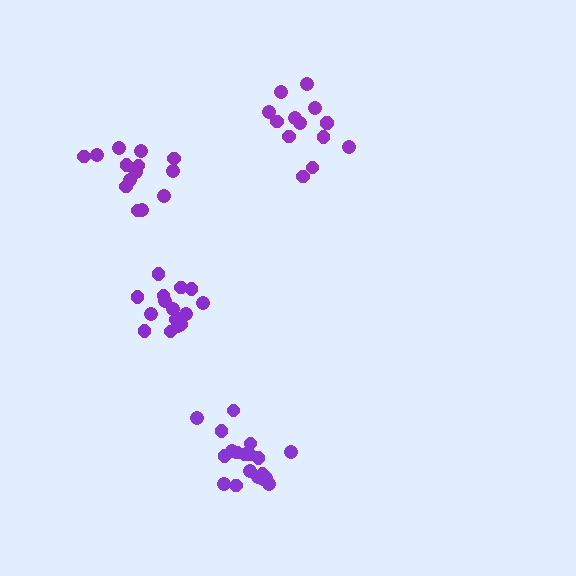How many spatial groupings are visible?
There are 4 spatial groupings.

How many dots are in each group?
Group 1: 15 dots, Group 2: 20 dots, Group 3: 14 dots, Group 4: 14 dots (63 total).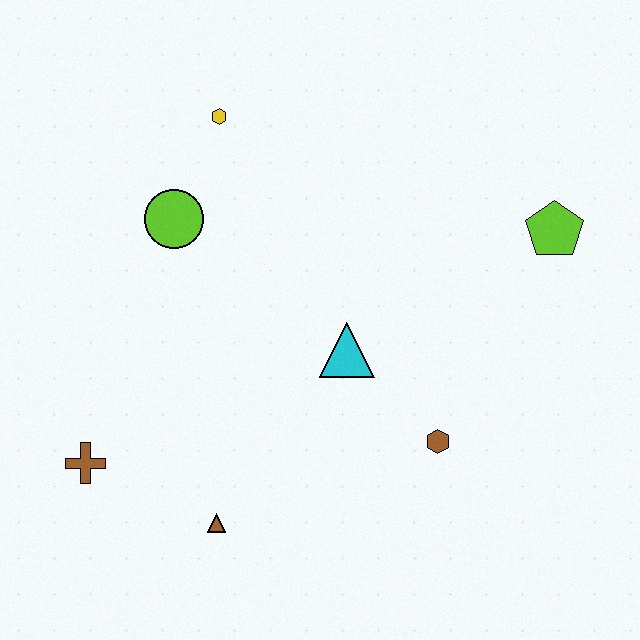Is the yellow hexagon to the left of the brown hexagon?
Yes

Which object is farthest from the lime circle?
The lime pentagon is farthest from the lime circle.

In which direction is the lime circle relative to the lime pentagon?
The lime circle is to the left of the lime pentagon.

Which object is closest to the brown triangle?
The brown cross is closest to the brown triangle.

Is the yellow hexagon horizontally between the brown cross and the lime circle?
No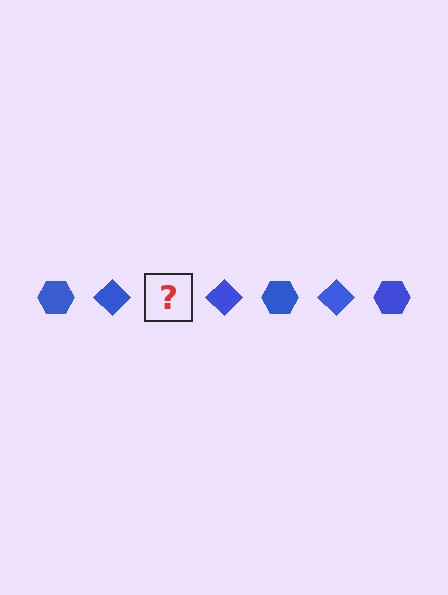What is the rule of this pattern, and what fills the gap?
The rule is that the pattern cycles through hexagon, diamond shapes in blue. The gap should be filled with a blue hexagon.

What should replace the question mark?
The question mark should be replaced with a blue hexagon.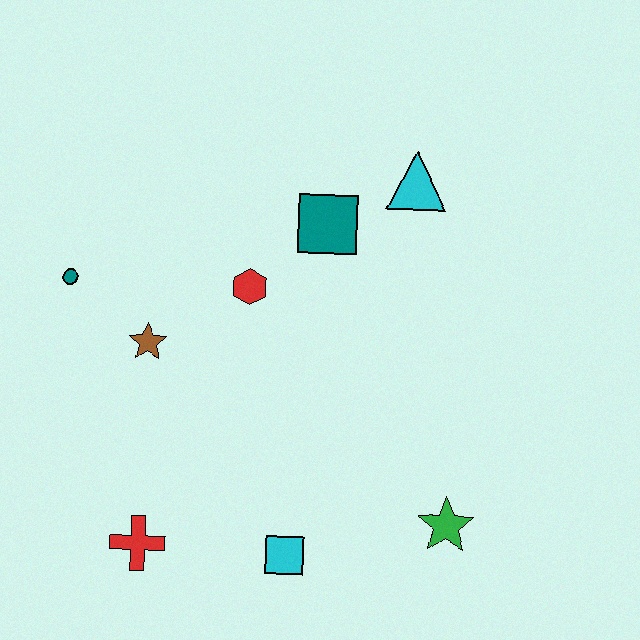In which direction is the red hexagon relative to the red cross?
The red hexagon is above the red cross.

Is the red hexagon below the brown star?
No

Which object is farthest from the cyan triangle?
The red cross is farthest from the cyan triangle.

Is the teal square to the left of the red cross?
No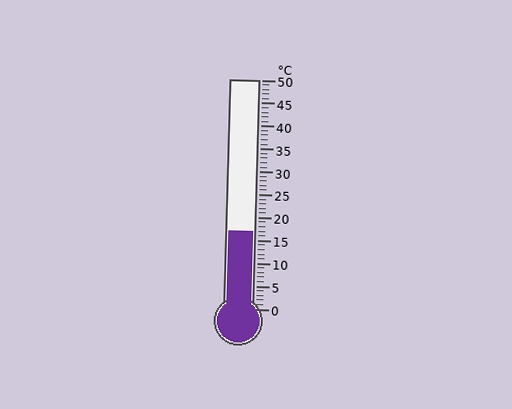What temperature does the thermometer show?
The thermometer shows approximately 17°C.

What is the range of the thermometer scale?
The thermometer scale ranges from 0°C to 50°C.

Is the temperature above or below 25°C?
The temperature is below 25°C.